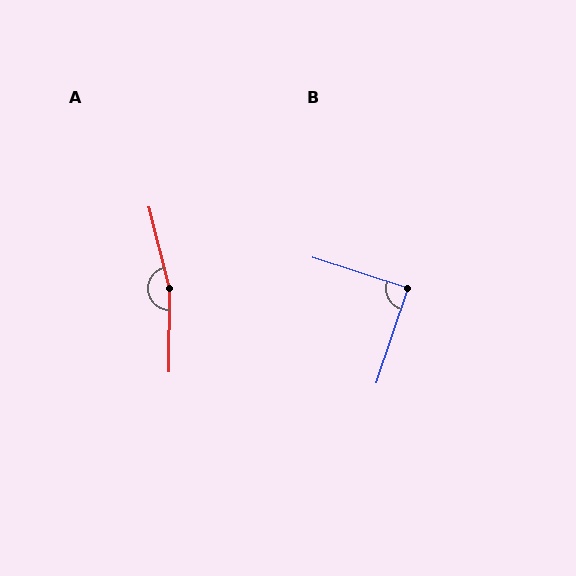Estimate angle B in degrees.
Approximately 89 degrees.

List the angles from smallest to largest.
B (89°), A (166°).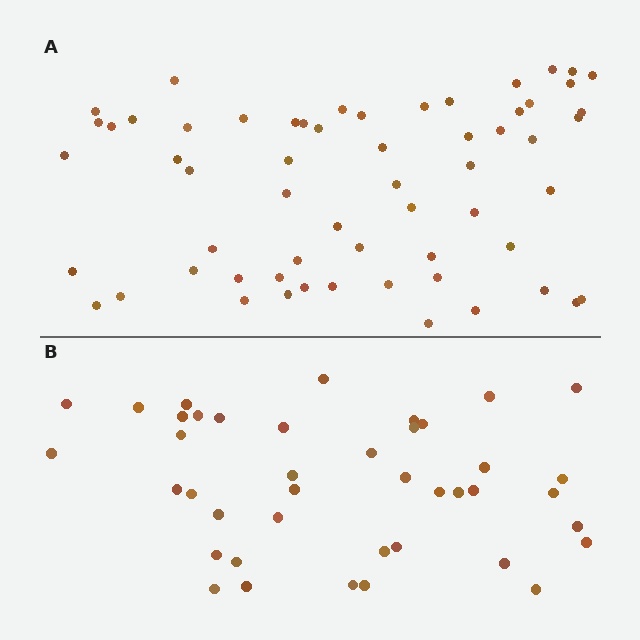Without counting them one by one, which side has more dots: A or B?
Region A (the top region) has more dots.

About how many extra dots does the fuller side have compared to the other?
Region A has approximately 20 more dots than region B.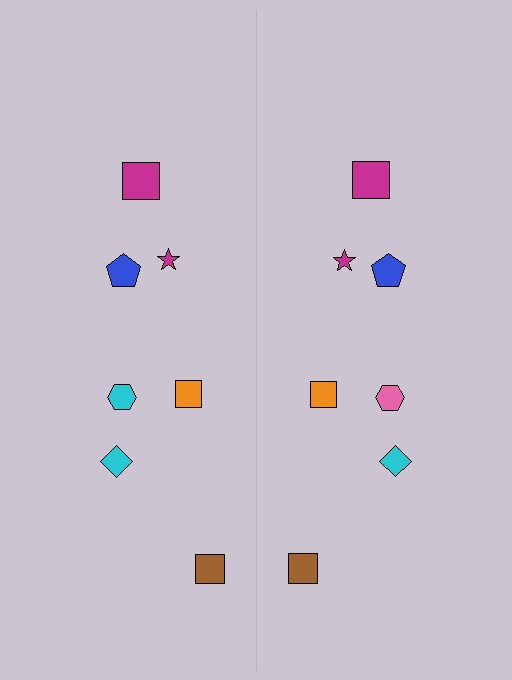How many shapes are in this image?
There are 14 shapes in this image.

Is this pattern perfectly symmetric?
No, the pattern is not perfectly symmetric. The pink hexagon on the right side breaks the symmetry — its mirror counterpart is cyan.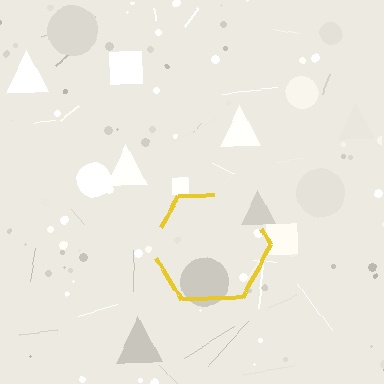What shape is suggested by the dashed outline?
The dashed outline suggests a hexagon.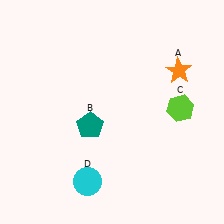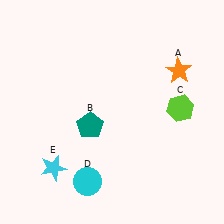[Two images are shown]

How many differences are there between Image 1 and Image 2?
There is 1 difference between the two images.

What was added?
A cyan star (E) was added in Image 2.